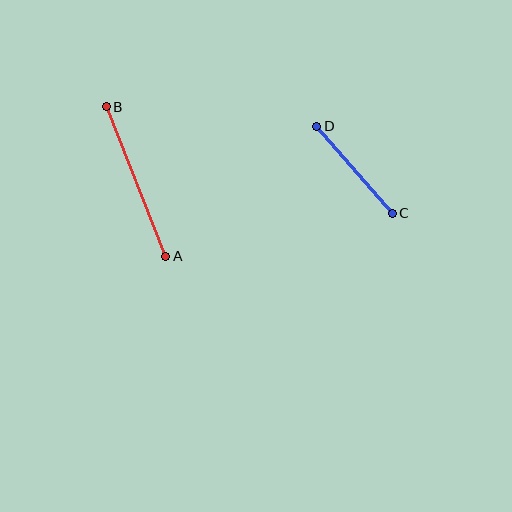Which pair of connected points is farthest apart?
Points A and B are farthest apart.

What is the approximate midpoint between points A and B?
The midpoint is at approximately (136, 181) pixels.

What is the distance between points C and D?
The distance is approximately 115 pixels.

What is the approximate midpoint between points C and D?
The midpoint is at approximately (355, 170) pixels.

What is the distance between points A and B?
The distance is approximately 161 pixels.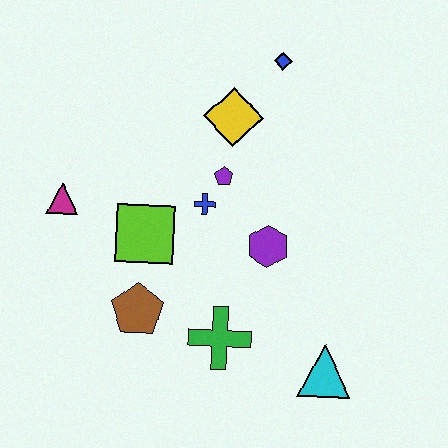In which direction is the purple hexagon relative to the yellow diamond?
The purple hexagon is below the yellow diamond.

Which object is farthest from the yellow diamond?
The cyan triangle is farthest from the yellow diamond.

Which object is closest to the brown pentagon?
The lime square is closest to the brown pentagon.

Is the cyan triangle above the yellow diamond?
No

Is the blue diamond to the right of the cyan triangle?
No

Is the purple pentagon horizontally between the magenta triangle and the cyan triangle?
Yes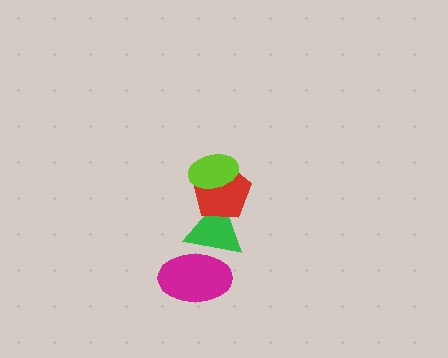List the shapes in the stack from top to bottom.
From top to bottom: the lime ellipse, the red pentagon, the green triangle, the magenta ellipse.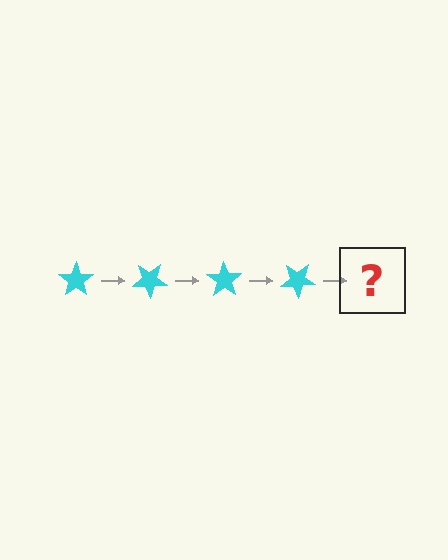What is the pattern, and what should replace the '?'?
The pattern is that the star rotates 35 degrees each step. The '?' should be a cyan star rotated 140 degrees.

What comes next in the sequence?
The next element should be a cyan star rotated 140 degrees.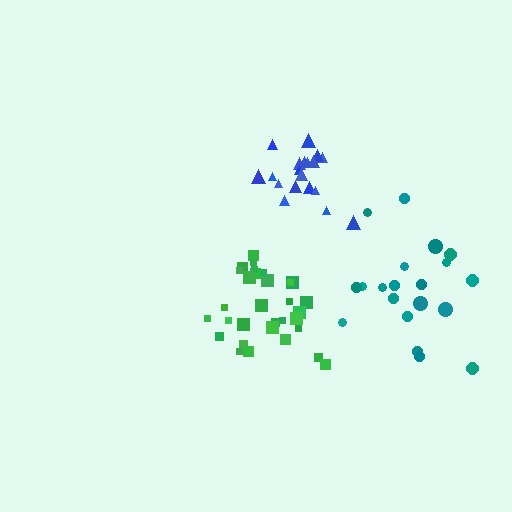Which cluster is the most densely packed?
Green.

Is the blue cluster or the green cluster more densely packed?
Green.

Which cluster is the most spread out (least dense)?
Teal.